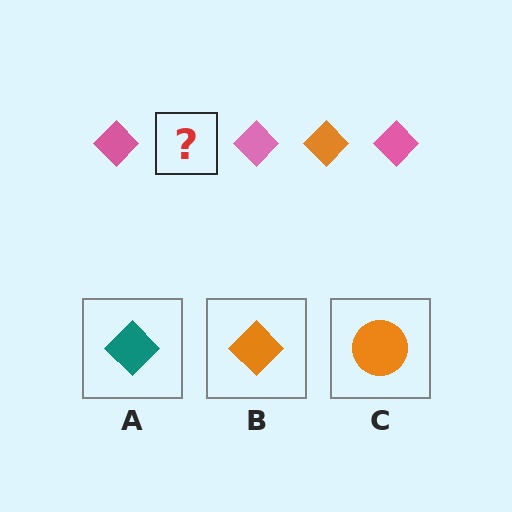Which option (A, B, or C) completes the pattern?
B.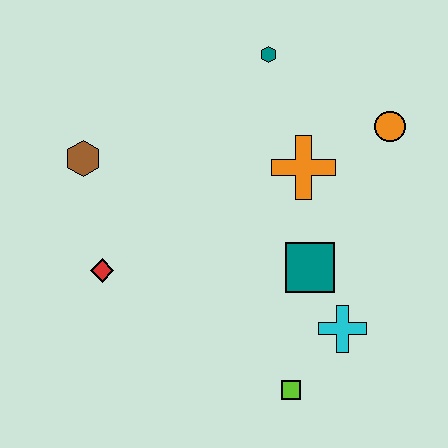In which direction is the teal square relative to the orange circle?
The teal square is below the orange circle.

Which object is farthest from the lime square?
The teal hexagon is farthest from the lime square.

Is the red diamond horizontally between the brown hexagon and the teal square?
Yes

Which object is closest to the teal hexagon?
The orange cross is closest to the teal hexagon.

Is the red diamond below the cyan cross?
No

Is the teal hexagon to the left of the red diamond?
No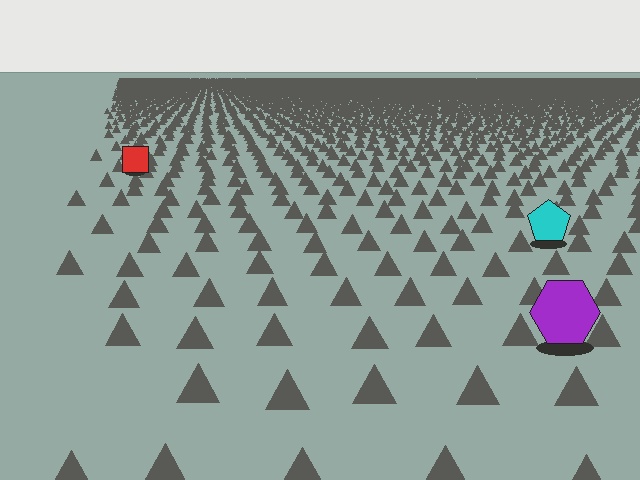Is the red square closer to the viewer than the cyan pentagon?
No. The cyan pentagon is closer — you can tell from the texture gradient: the ground texture is coarser near it.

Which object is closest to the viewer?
The purple hexagon is closest. The texture marks near it are larger and more spread out.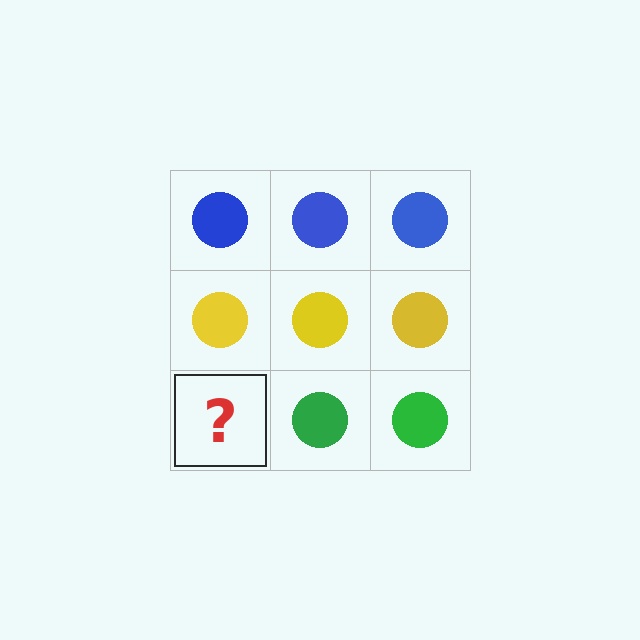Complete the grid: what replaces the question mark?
The question mark should be replaced with a green circle.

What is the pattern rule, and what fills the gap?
The rule is that each row has a consistent color. The gap should be filled with a green circle.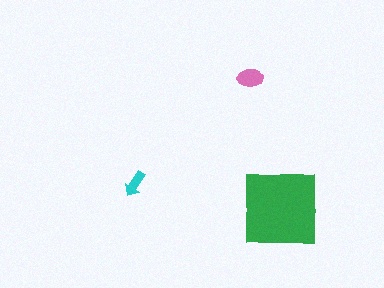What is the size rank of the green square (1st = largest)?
1st.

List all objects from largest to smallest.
The green square, the pink ellipse, the cyan arrow.